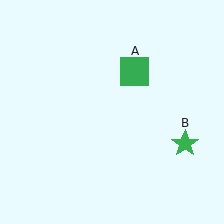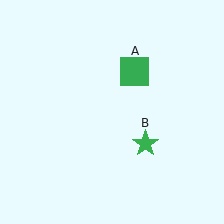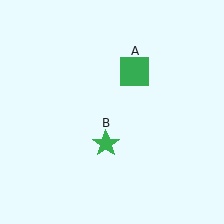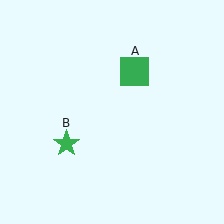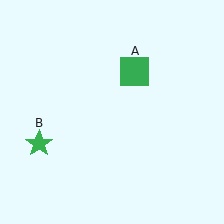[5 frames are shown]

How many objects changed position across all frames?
1 object changed position: green star (object B).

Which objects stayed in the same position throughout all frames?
Green square (object A) remained stationary.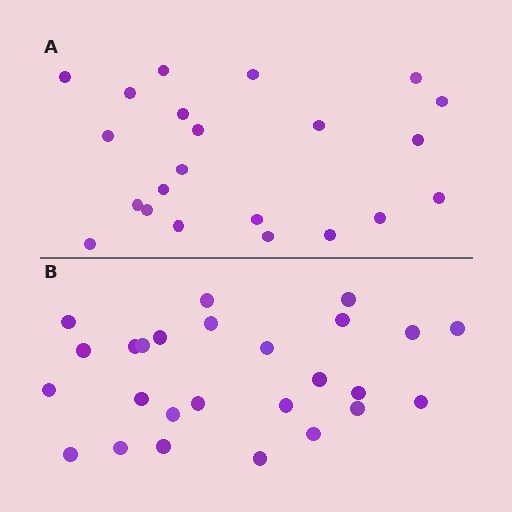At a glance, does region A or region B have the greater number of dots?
Region B (the bottom region) has more dots.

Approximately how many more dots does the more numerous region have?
Region B has about 4 more dots than region A.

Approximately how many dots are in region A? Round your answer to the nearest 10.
About 20 dots. (The exact count is 22, which rounds to 20.)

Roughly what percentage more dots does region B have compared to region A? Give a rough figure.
About 20% more.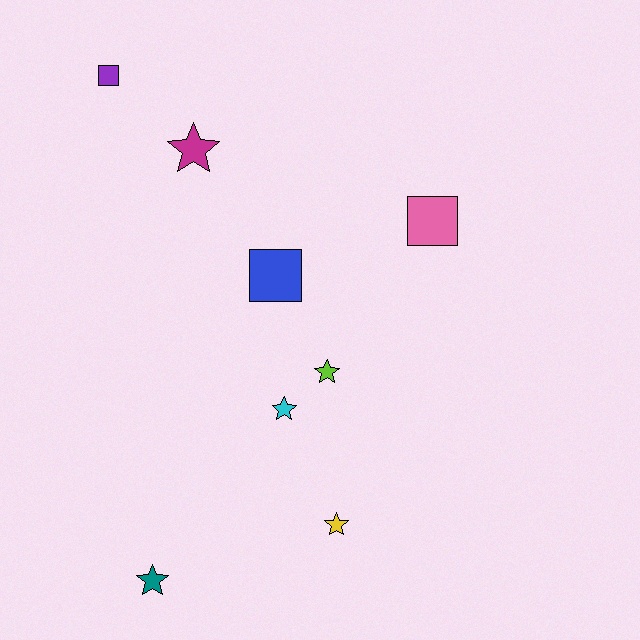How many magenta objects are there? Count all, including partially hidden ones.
There is 1 magenta object.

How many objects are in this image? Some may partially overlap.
There are 8 objects.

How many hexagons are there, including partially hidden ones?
There are no hexagons.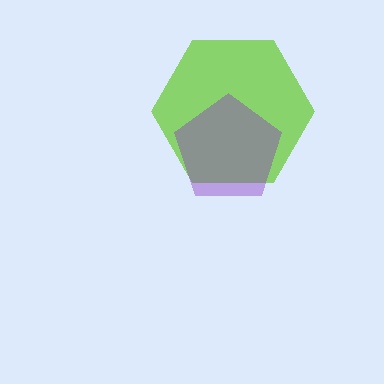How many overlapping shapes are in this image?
There are 2 overlapping shapes in the image.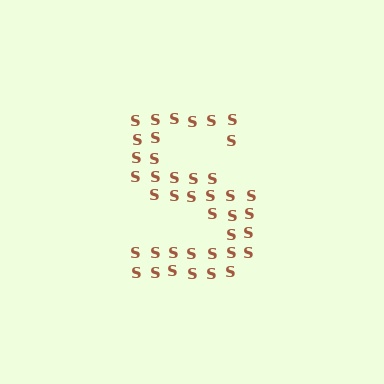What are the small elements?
The small elements are letter S's.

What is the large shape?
The large shape is the letter S.